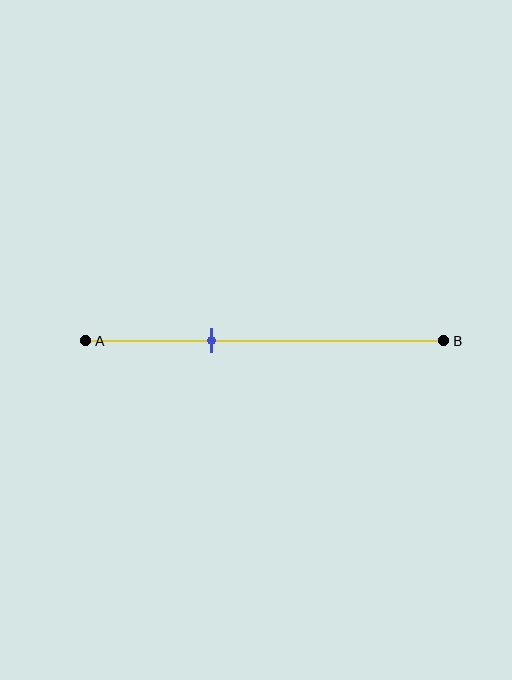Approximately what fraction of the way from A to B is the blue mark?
The blue mark is approximately 35% of the way from A to B.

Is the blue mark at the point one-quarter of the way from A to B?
No, the mark is at about 35% from A, not at the 25% one-quarter point.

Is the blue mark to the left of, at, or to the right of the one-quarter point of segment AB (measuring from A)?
The blue mark is to the right of the one-quarter point of segment AB.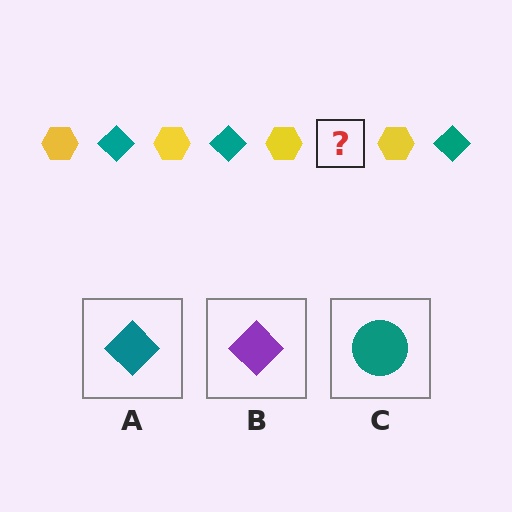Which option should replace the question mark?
Option A.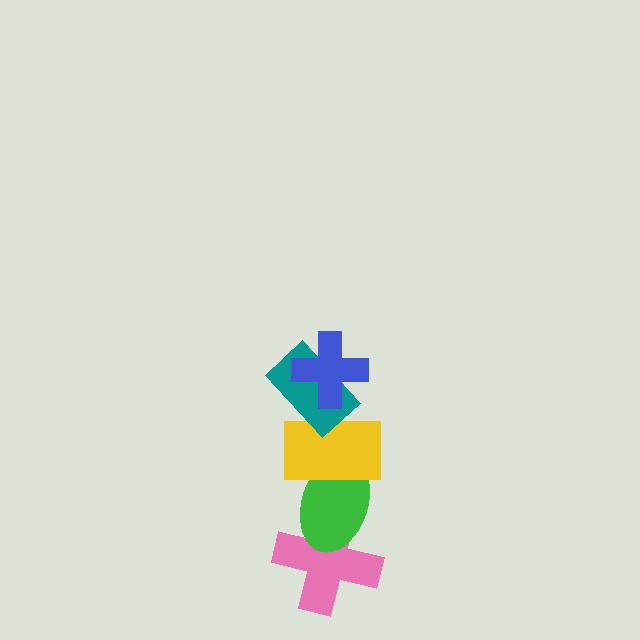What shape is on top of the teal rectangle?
The blue cross is on top of the teal rectangle.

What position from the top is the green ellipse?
The green ellipse is 4th from the top.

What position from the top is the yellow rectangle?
The yellow rectangle is 3rd from the top.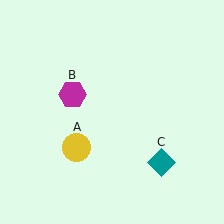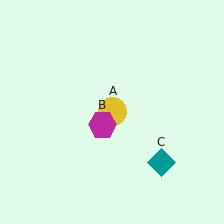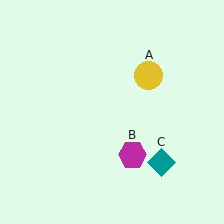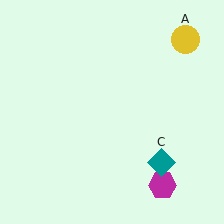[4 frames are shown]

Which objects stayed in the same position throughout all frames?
Teal diamond (object C) remained stationary.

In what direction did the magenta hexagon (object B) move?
The magenta hexagon (object B) moved down and to the right.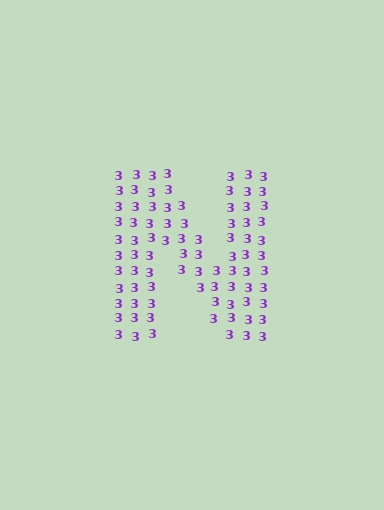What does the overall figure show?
The overall figure shows the letter N.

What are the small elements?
The small elements are digit 3's.